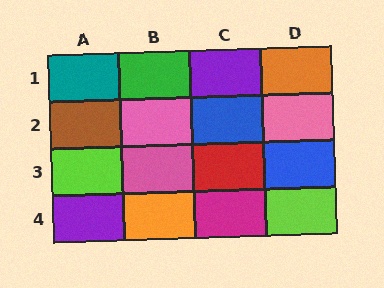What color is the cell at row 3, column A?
Lime.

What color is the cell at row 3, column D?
Blue.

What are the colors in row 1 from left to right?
Teal, green, purple, orange.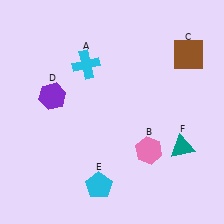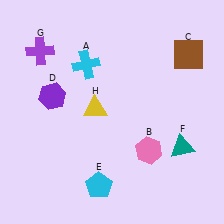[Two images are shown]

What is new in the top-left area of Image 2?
A yellow triangle (H) was added in the top-left area of Image 2.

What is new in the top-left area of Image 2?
A purple cross (G) was added in the top-left area of Image 2.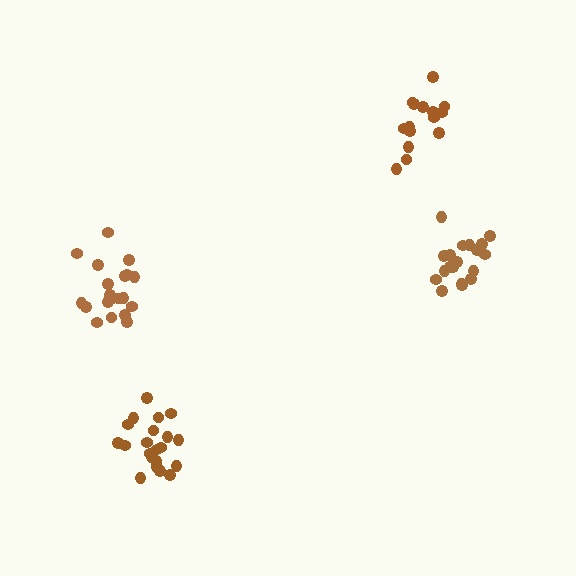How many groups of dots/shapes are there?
There are 4 groups.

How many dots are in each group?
Group 1: 19 dots, Group 2: 21 dots, Group 3: 15 dots, Group 4: 20 dots (75 total).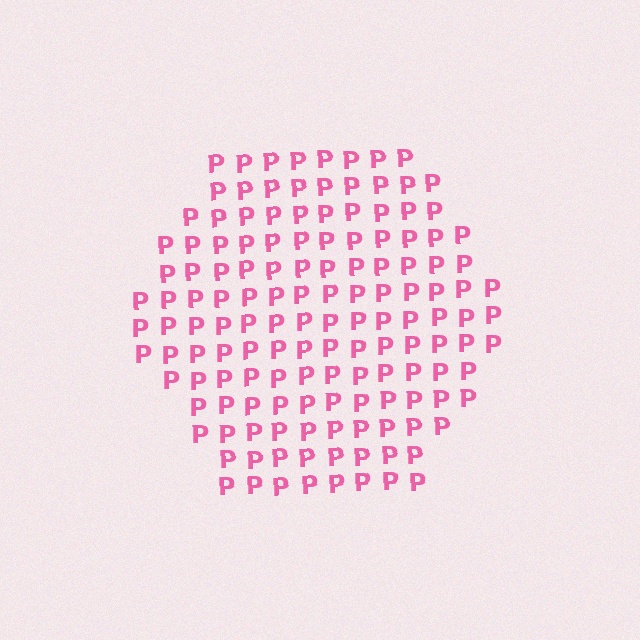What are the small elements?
The small elements are letter P's.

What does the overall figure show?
The overall figure shows a hexagon.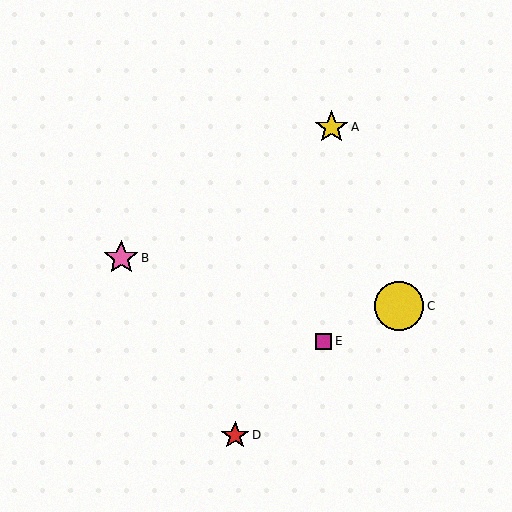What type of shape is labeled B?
Shape B is a pink star.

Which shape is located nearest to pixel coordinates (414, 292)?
The yellow circle (labeled C) at (399, 306) is nearest to that location.